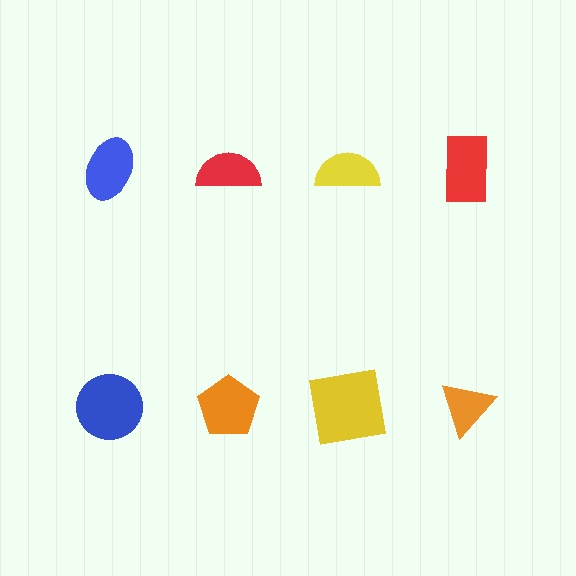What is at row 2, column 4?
An orange triangle.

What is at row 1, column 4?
A red rectangle.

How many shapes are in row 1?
4 shapes.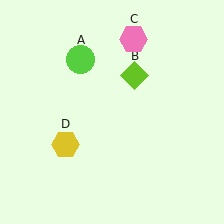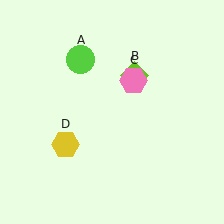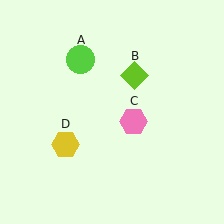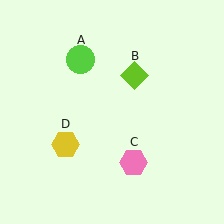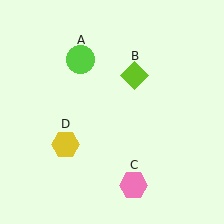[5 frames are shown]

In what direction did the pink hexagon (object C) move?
The pink hexagon (object C) moved down.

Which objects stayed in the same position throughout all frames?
Lime circle (object A) and lime diamond (object B) and yellow hexagon (object D) remained stationary.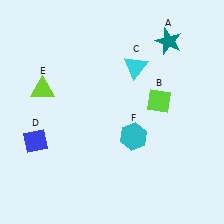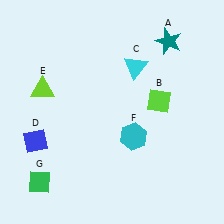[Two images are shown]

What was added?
A green diamond (G) was added in Image 2.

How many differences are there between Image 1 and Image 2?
There is 1 difference between the two images.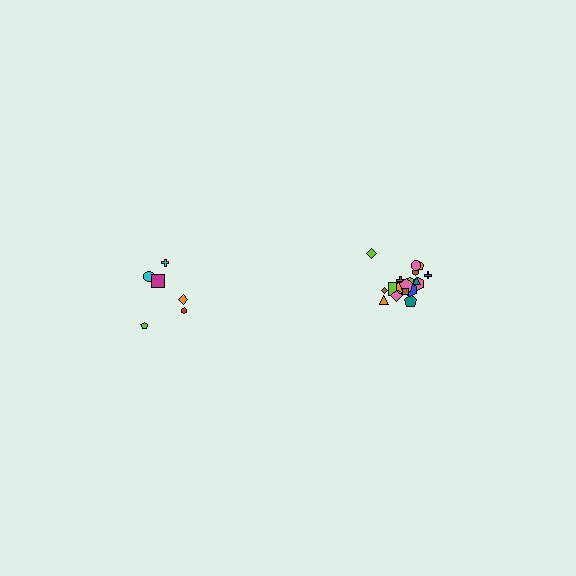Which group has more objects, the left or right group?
The right group.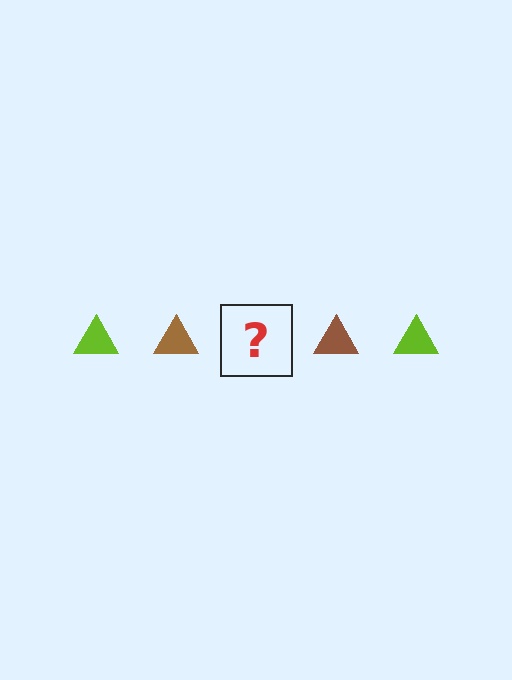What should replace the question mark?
The question mark should be replaced with a lime triangle.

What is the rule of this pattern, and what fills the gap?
The rule is that the pattern cycles through lime, brown triangles. The gap should be filled with a lime triangle.